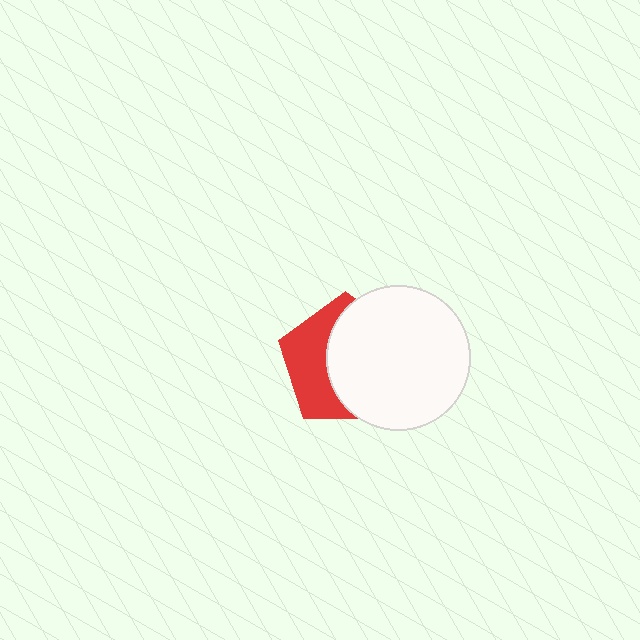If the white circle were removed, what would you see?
You would see the complete red pentagon.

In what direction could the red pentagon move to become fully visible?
The red pentagon could move left. That would shift it out from behind the white circle entirely.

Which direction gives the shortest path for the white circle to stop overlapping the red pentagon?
Moving right gives the shortest separation.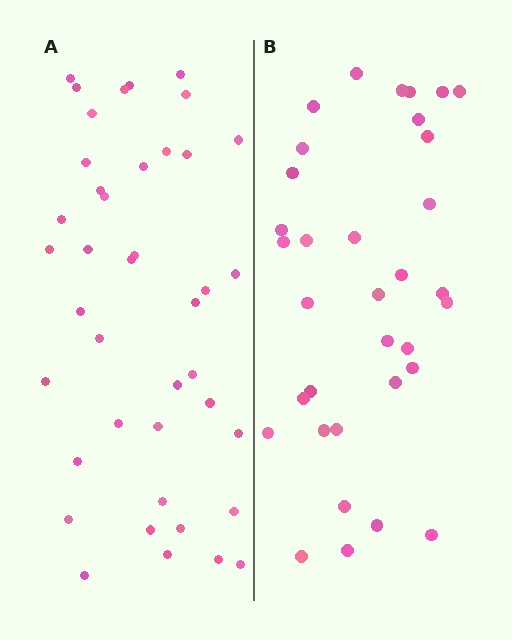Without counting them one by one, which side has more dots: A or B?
Region A (the left region) has more dots.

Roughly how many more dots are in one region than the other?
Region A has roughly 8 or so more dots than region B.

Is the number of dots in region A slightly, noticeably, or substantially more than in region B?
Region A has only slightly more — the two regions are fairly close. The ratio is roughly 1.2 to 1.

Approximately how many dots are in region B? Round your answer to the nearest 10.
About 30 dots. (The exact count is 34, which rounds to 30.)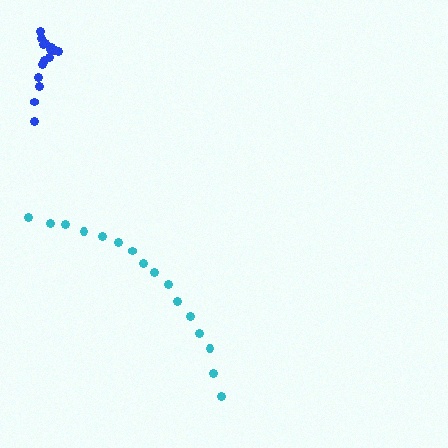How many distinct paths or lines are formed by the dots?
There are 2 distinct paths.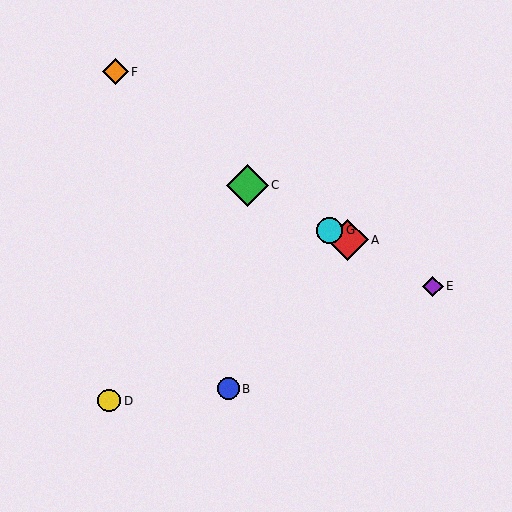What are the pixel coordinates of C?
Object C is at (247, 185).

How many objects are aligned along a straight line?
4 objects (A, C, E, G) are aligned along a straight line.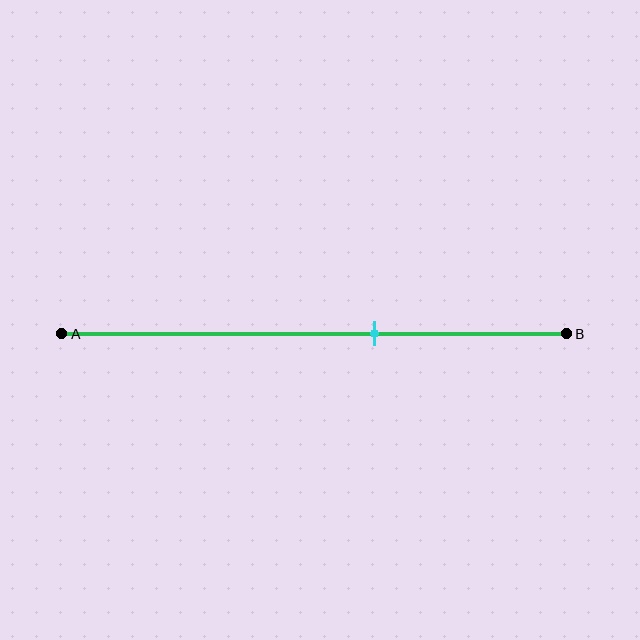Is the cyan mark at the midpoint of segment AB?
No, the mark is at about 60% from A, not at the 50% midpoint.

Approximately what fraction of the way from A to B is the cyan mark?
The cyan mark is approximately 60% of the way from A to B.